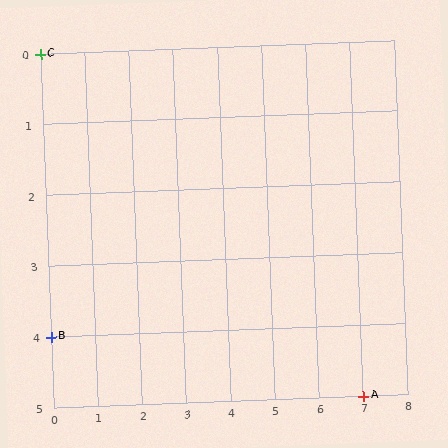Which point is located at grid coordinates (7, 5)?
Point A is at (7, 5).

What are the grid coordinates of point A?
Point A is at grid coordinates (7, 5).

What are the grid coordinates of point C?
Point C is at grid coordinates (0, 0).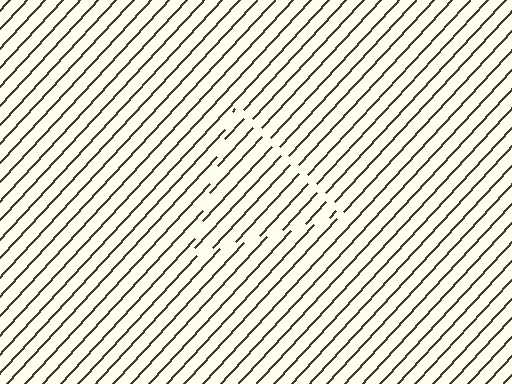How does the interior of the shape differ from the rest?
The interior of the shape contains the same grating, shifted by half a period — the contour is defined by the phase discontinuity where line-ends from the inner and outer gratings abut.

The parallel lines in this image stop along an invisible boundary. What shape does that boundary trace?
An illusory triangle. The interior of the shape contains the same grating, shifted by half a period — the contour is defined by the phase discontinuity where line-ends from the inner and outer gratings abut.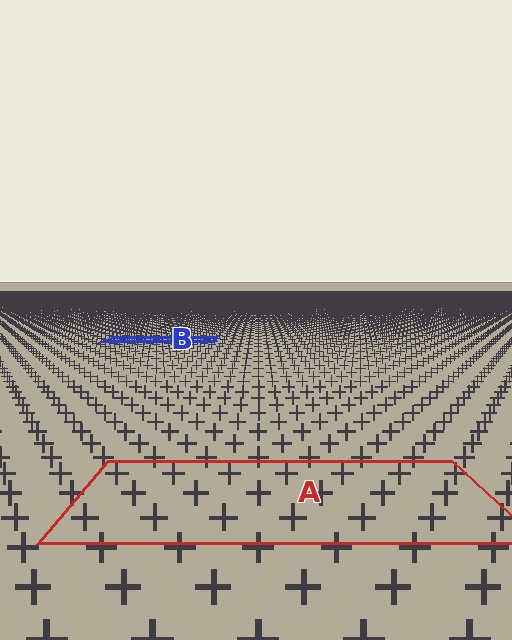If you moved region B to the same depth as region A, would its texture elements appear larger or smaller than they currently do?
They would appear larger. At a closer depth, the same texture elements are projected at a bigger on-screen size.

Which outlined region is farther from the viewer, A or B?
Region B is farther from the viewer — the texture elements inside it appear smaller and more densely packed.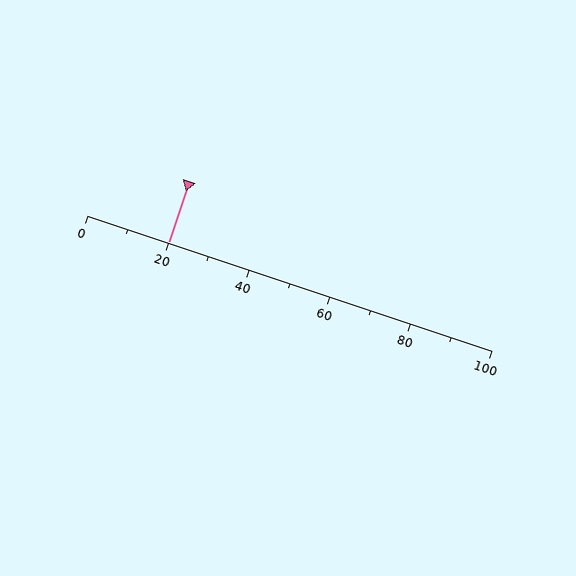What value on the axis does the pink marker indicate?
The marker indicates approximately 20.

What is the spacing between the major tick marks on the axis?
The major ticks are spaced 20 apart.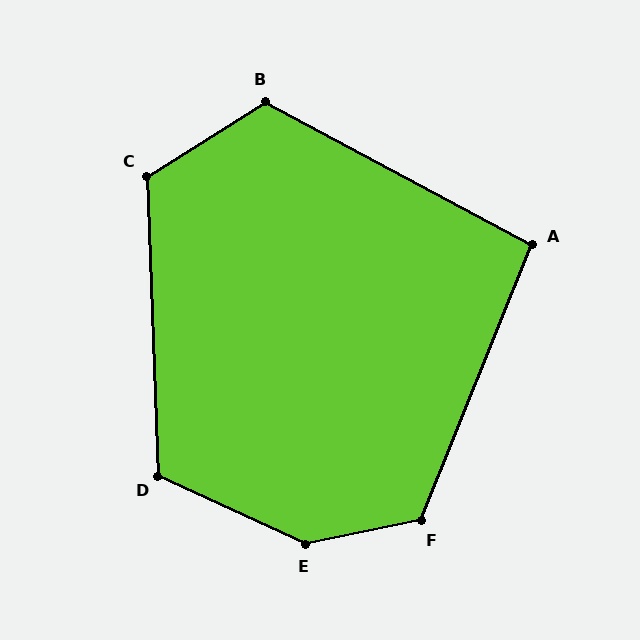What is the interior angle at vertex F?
Approximately 123 degrees (obtuse).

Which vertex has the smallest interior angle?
A, at approximately 96 degrees.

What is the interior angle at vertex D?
Approximately 117 degrees (obtuse).